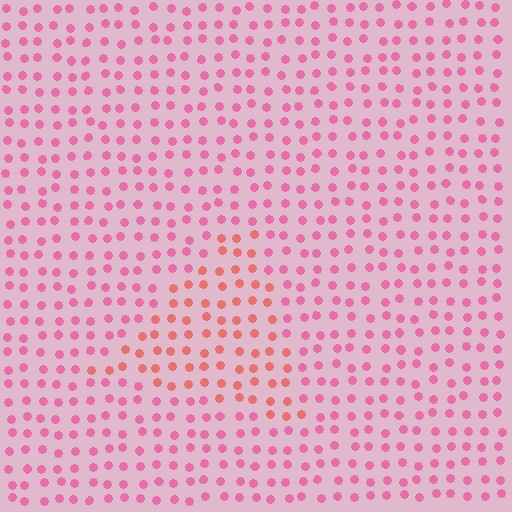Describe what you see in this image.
The image is filled with small pink elements in a uniform arrangement. A triangle-shaped region is visible where the elements are tinted to a slightly different hue, forming a subtle color boundary.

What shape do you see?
I see a triangle.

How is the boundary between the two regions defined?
The boundary is defined purely by a slight shift in hue (about 31 degrees). Spacing, size, and orientation are identical on both sides.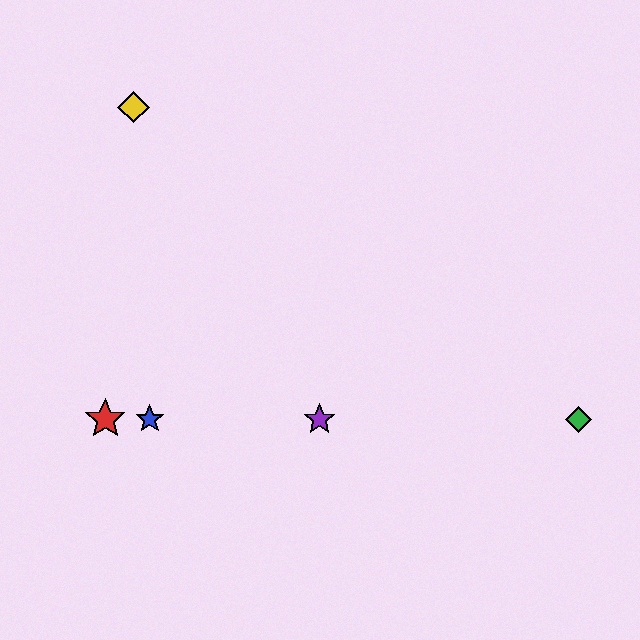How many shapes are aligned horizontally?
4 shapes (the red star, the blue star, the green diamond, the purple star) are aligned horizontally.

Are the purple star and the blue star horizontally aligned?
Yes, both are at y≈419.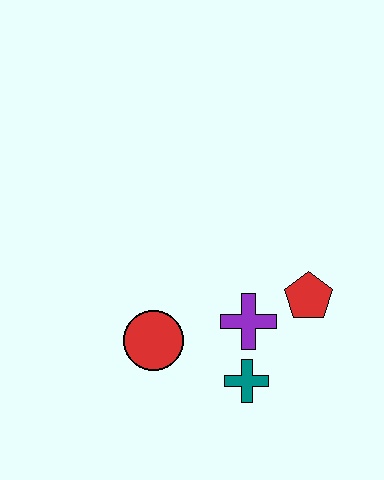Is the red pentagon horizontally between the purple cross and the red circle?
No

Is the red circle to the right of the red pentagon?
No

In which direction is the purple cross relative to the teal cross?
The purple cross is above the teal cross.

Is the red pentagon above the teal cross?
Yes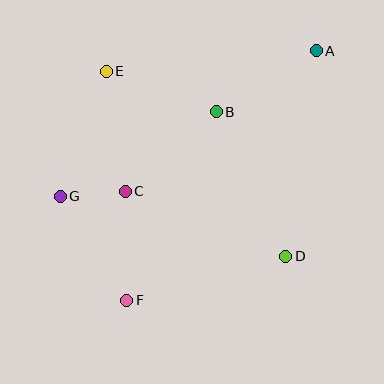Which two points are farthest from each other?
Points A and F are farthest from each other.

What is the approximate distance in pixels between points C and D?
The distance between C and D is approximately 173 pixels.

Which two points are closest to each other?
Points C and G are closest to each other.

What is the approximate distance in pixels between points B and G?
The distance between B and G is approximately 178 pixels.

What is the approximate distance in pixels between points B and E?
The distance between B and E is approximately 117 pixels.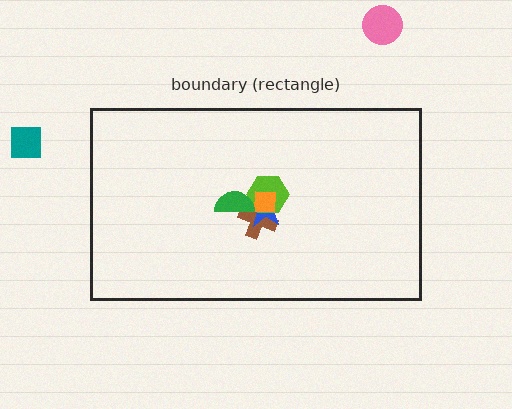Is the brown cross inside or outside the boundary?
Inside.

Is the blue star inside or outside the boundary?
Inside.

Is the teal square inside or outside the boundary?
Outside.